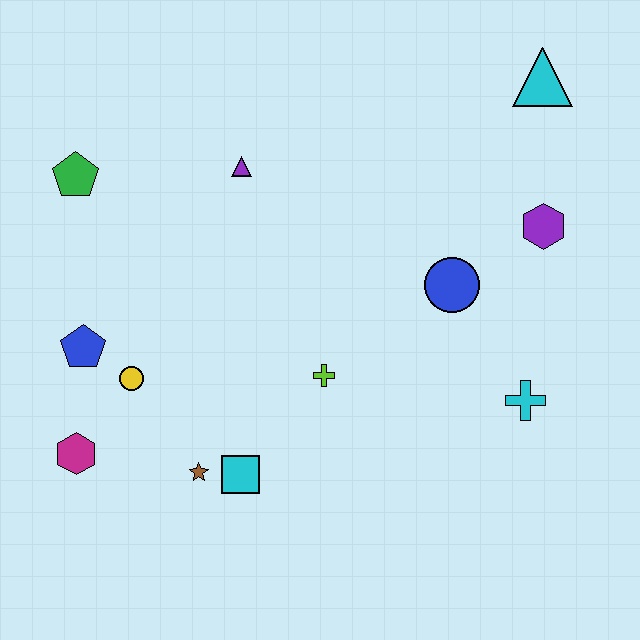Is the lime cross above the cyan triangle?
No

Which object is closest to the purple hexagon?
The blue circle is closest to the purple hexagon.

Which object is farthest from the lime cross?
The cyan triangle is farthest from the lime cross.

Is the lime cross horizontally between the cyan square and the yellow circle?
No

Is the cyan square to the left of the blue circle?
Yes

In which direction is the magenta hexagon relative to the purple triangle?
The magenta hexagon is below the purple triangle.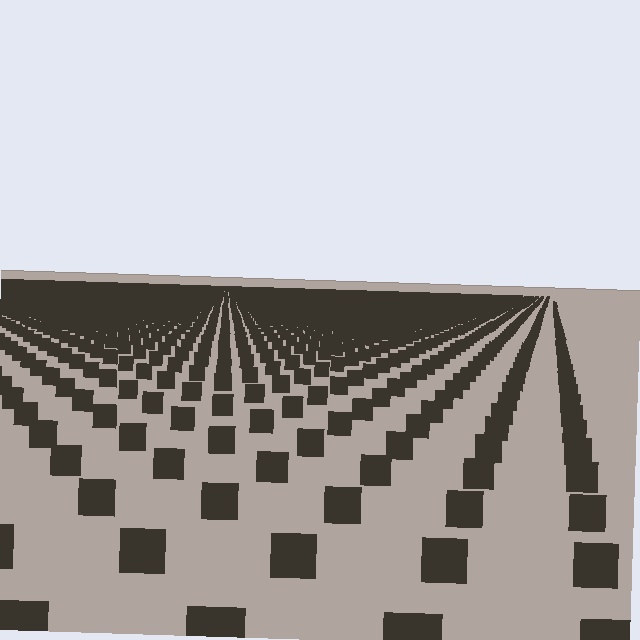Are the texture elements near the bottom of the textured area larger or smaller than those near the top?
Larger. Near the bottom, elements are closer to the viewer and appear at a bigger on-screen size.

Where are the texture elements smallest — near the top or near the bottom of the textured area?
Near the top.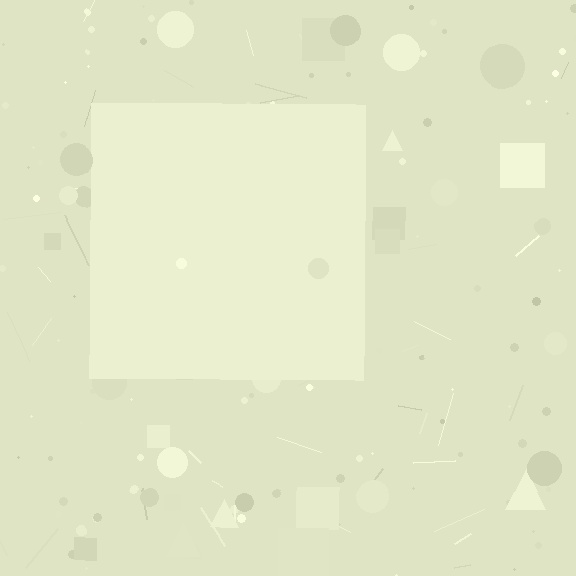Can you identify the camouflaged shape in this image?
The camouflaged shape is a square.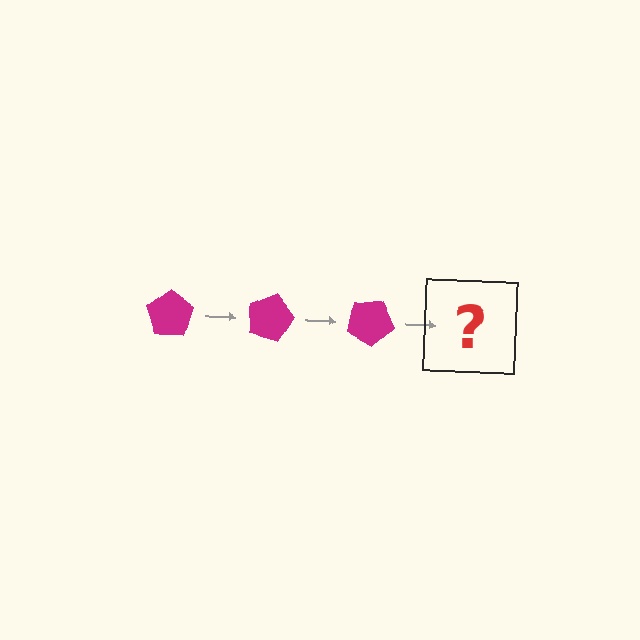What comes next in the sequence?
The next element should be a magenta pentagon rotated 45 degrees.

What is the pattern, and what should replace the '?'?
The pattern is that the pentagon rotates 15 degrees each step. The '?' should be a magenta pentagon rotated 45 degrees.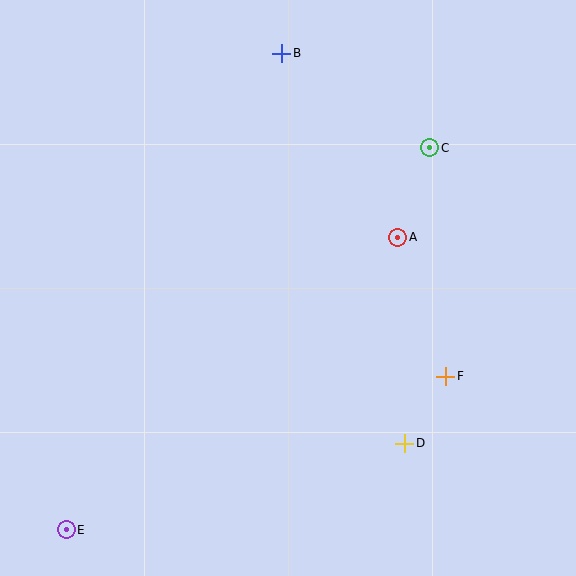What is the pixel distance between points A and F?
The distance between A and F is 147 pixels.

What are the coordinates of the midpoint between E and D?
The midpoint between E and D is at (235, 486).